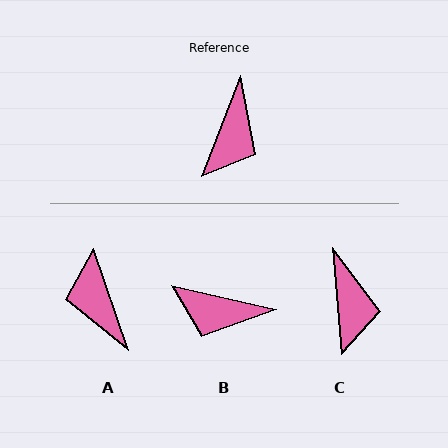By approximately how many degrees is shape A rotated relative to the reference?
Approximately 140 degrees clockwise.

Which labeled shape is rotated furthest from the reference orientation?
A, about 140 degrees away.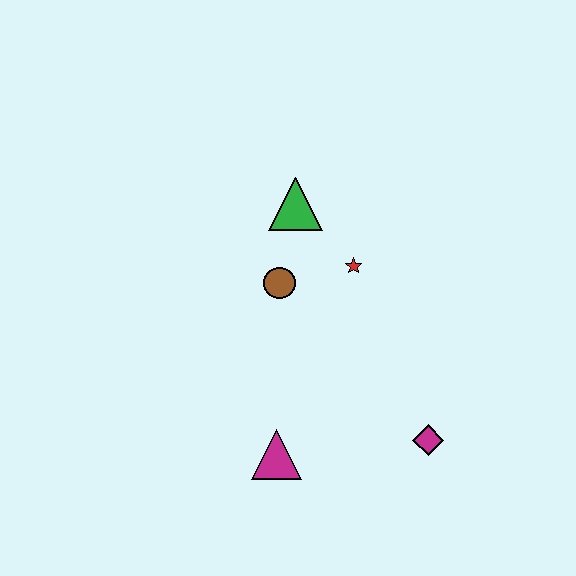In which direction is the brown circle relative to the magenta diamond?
The brown circle is above the magenta diamond.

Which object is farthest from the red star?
The magenta triangle is farthest from the red star.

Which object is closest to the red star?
The brown circle is closest to the red star.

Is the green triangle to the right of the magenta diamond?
No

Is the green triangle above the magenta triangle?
Yes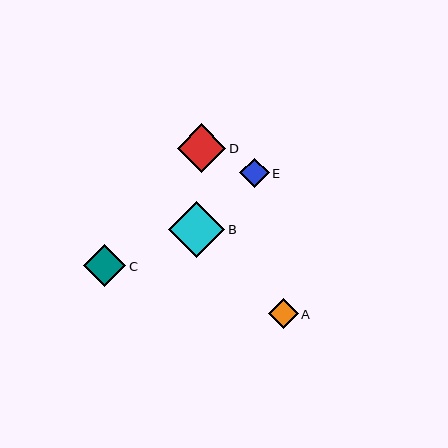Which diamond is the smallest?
Diamond E is the smallest with a size of approximately 29 pixels.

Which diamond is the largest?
Diamond B is the largest with a size of approximately 56 pixels.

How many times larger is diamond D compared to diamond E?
Diamond D is approximately 1.7 times the size of diamond E.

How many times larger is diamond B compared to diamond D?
Diamond B is approximately 1.1 times the size of diamond D.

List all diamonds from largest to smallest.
From largest to smallest: B, D, C, A, E.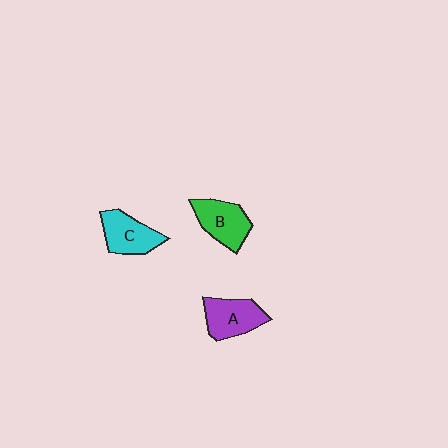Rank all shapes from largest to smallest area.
From largest to smallest: A (purple), B (green), C (cyan).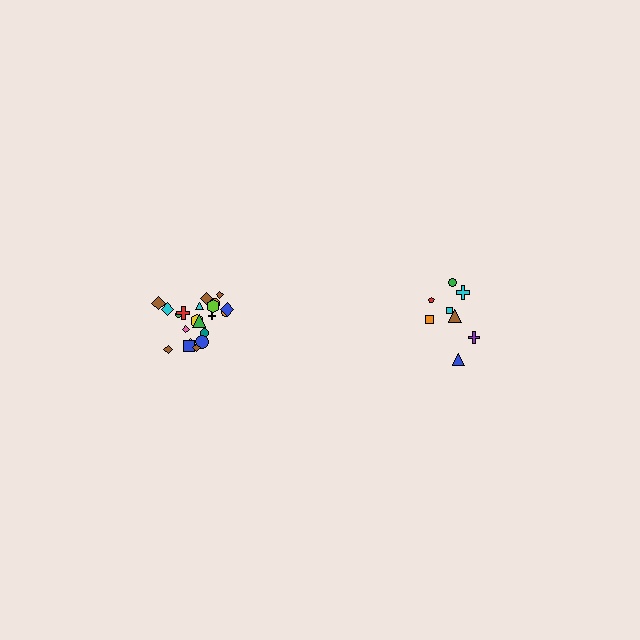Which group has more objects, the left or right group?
The left group.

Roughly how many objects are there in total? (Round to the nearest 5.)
Roughly 30 objects in total.